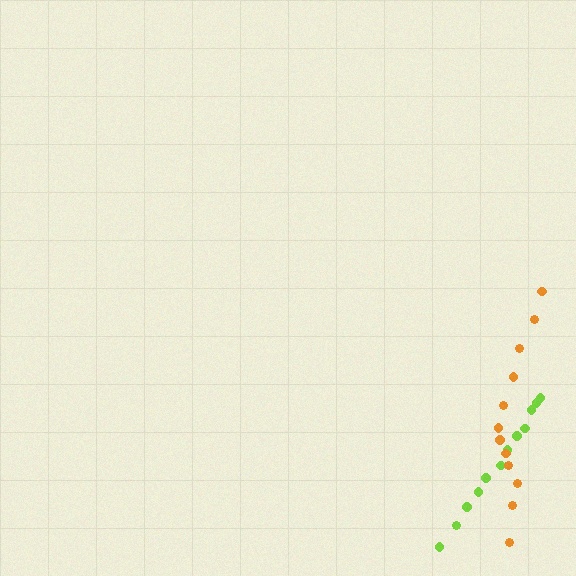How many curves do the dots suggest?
There are 2 distinct paths.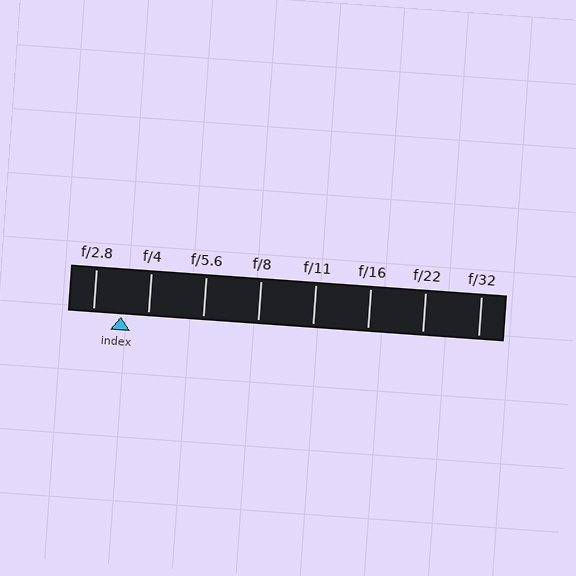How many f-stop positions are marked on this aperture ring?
There are 8 f-stop positions marked.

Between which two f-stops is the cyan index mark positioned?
The index mark is between f/2.8 and f/4.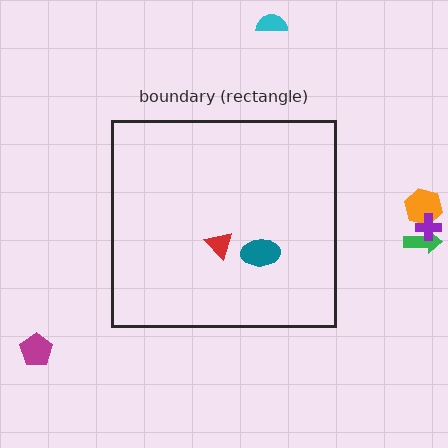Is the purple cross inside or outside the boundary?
Outside.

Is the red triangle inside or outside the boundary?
Inside.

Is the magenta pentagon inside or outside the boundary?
Outside.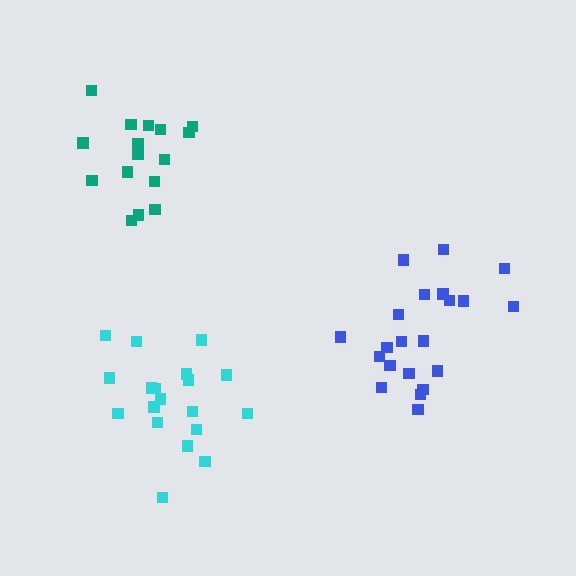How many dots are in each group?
Group 1: 19 dots, Group 2: 21 dots, Group 3: 16 dots (56 total).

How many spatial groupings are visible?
There are 3 spatial groupings.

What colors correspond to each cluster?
The clusters are colored: cyan, blue, teal.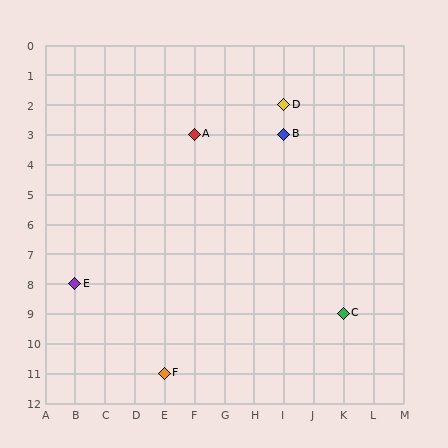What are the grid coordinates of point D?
Point D is at grid coordinates (I, 2).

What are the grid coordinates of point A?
Point A is at grid coordinates (F, 3).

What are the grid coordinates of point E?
Point E is at grid coordinates (B, 8).